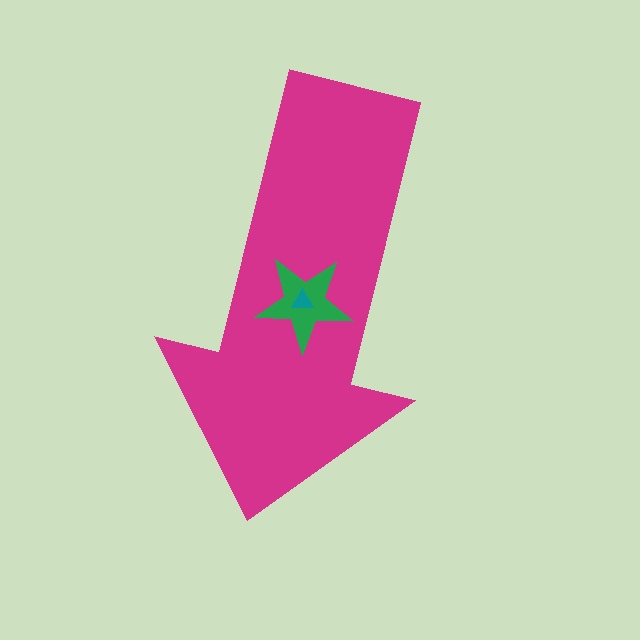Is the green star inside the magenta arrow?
Yes.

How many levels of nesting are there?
3.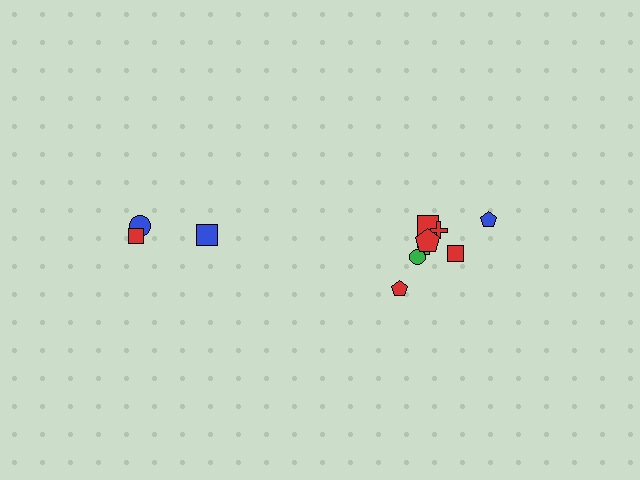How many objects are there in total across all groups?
There are 11 objects.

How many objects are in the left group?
There are 3 objects.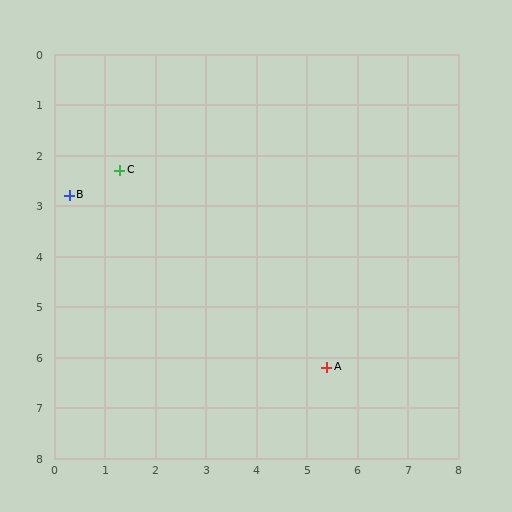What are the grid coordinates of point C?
Point C is at approximately (1.3, 2.3).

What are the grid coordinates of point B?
Point B is at approximately (0.3, 2.8).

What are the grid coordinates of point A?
Point A is at approximately (5.4, 6.2).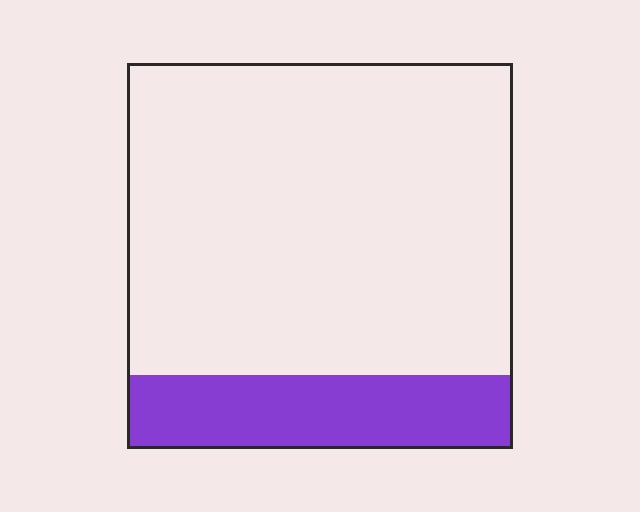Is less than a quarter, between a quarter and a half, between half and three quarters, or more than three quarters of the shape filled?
Less than a quarter.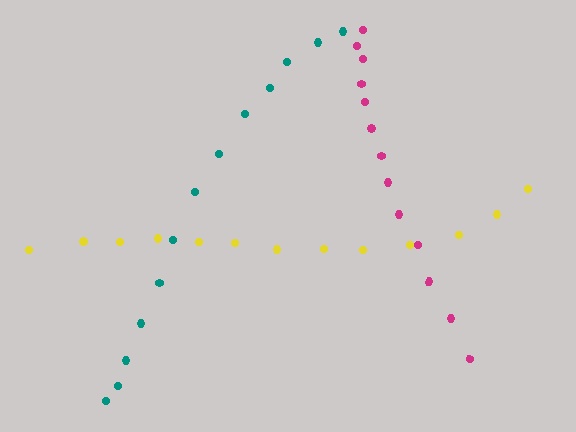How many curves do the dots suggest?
There are 3 distinct paths.